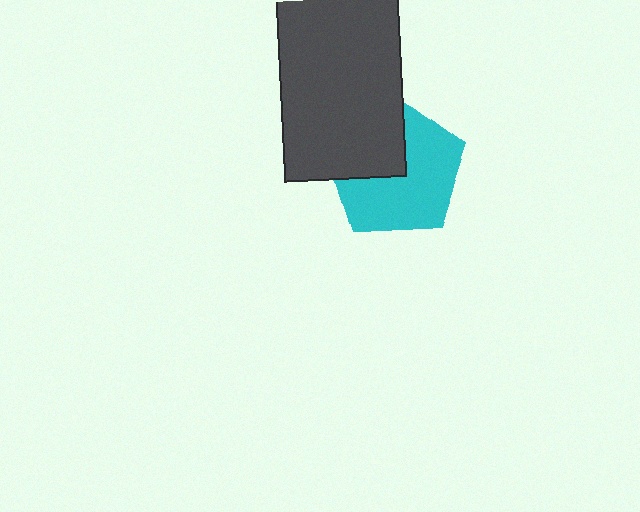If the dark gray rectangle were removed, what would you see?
You would see the complete cyan pentagon.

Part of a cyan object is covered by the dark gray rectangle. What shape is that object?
It is a pentagon.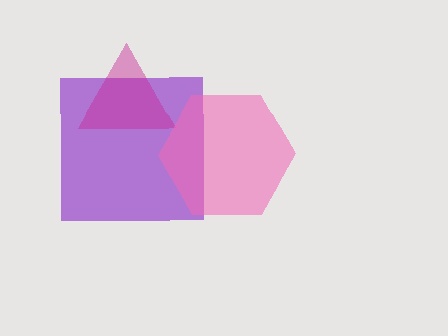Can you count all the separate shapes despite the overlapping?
Yes, there are 3 separate shapes.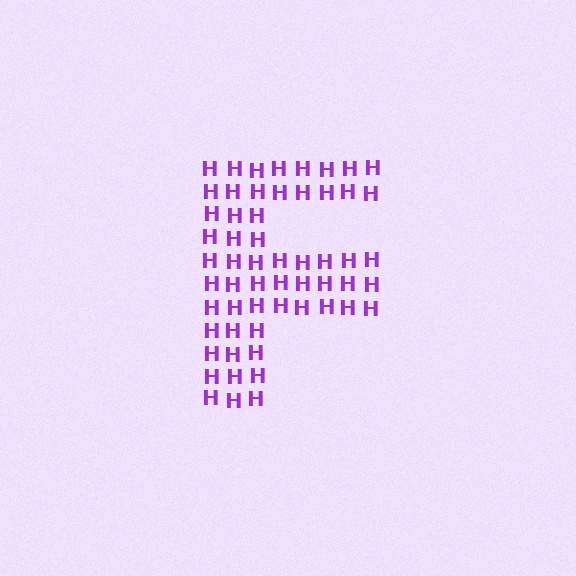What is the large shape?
The large shape is the letter F.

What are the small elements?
The small elements are letter H's.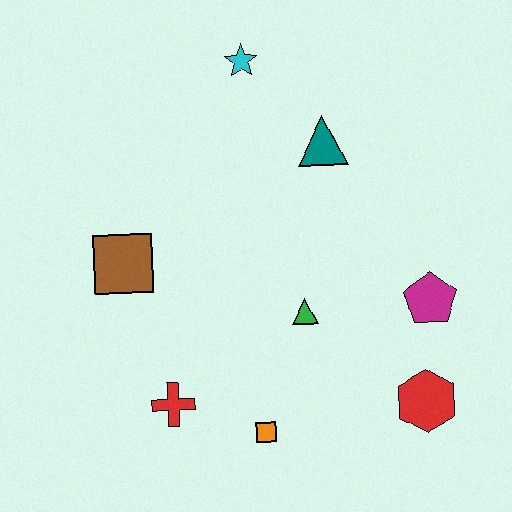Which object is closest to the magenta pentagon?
The red hexagon is closest to the magenta pentagon.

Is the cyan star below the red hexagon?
No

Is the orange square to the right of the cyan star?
Yes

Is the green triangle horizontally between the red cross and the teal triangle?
Yes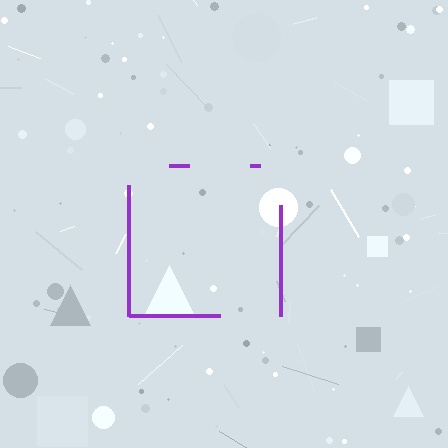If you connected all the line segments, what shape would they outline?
They would outline a square.